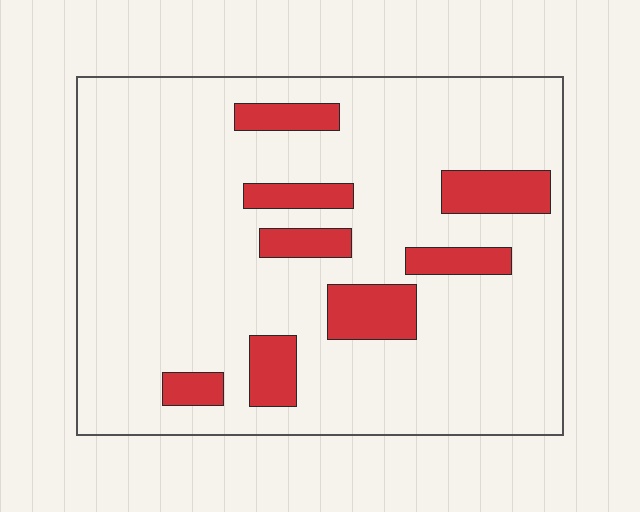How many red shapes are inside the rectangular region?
8.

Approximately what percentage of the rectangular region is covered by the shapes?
Approximately 15%.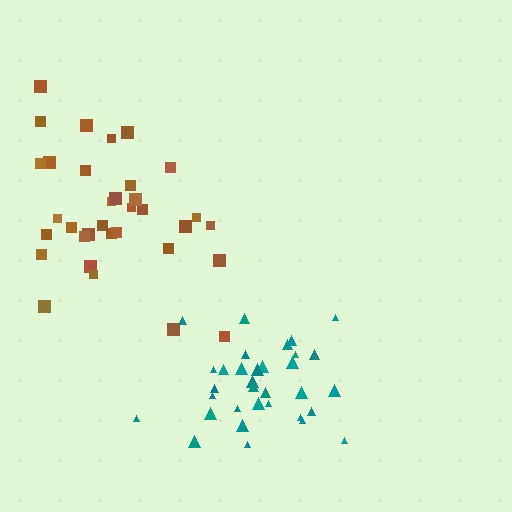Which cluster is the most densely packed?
Teal.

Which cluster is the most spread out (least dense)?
Brown.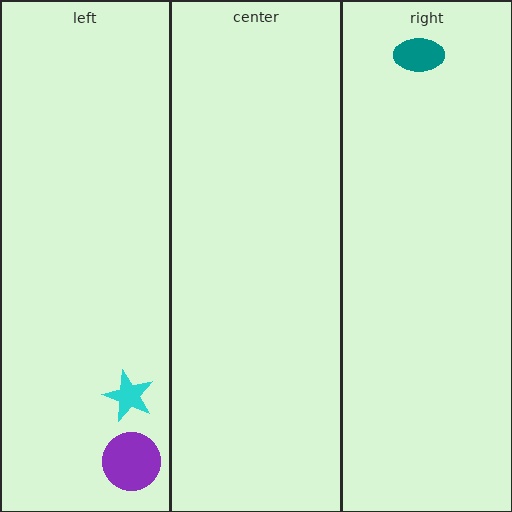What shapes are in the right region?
The teal ellipse.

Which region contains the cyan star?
The left region.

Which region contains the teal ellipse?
The right region.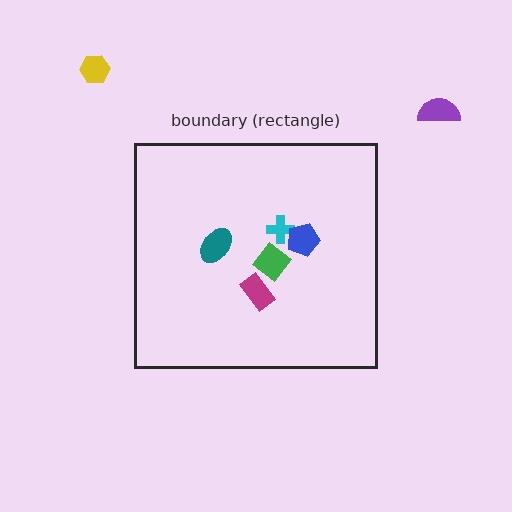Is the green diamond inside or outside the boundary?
Inside.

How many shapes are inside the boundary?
5 inside, 2 outside.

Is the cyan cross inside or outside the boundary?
Inside.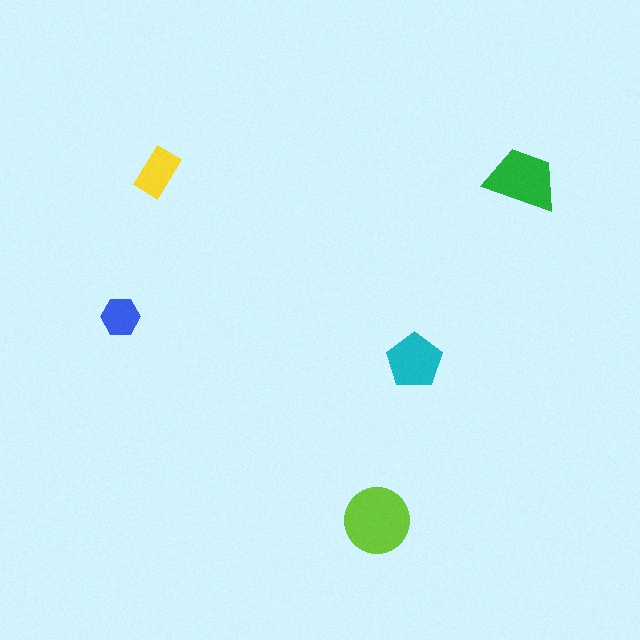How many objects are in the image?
There are 5 objects in the image.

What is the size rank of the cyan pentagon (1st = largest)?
3rd.